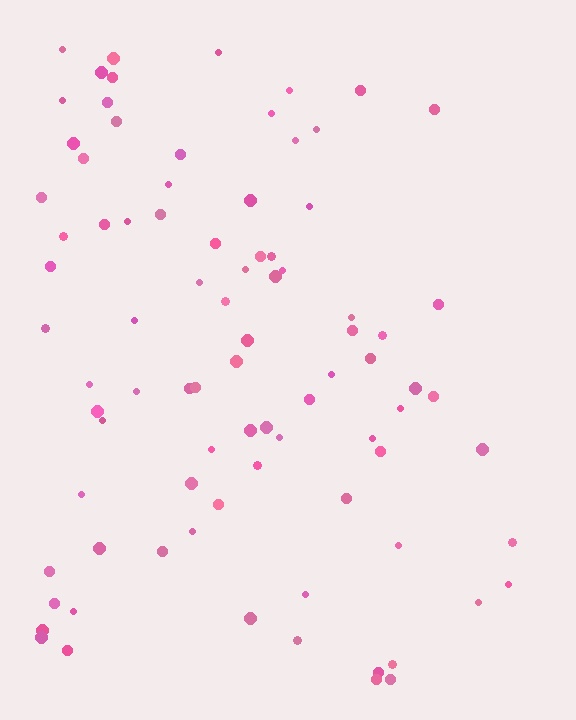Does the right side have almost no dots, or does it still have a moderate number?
Still a moderate number, just noticeably fewer than the left.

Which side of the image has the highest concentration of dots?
The left.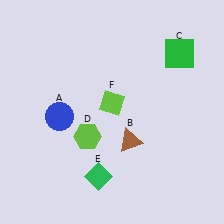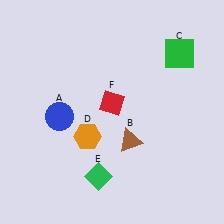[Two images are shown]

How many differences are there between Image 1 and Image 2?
There are 2 differences between the two images.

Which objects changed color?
D changed from lime to orange. F changed from lime to red.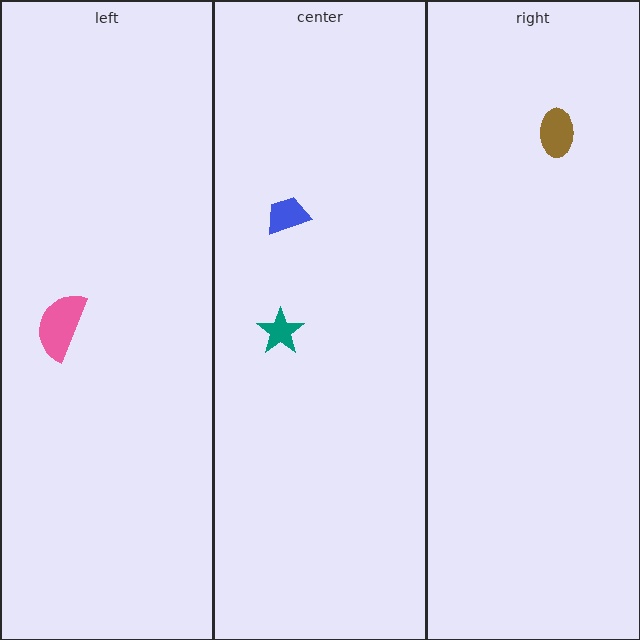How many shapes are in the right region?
1.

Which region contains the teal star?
The center region.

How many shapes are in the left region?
1.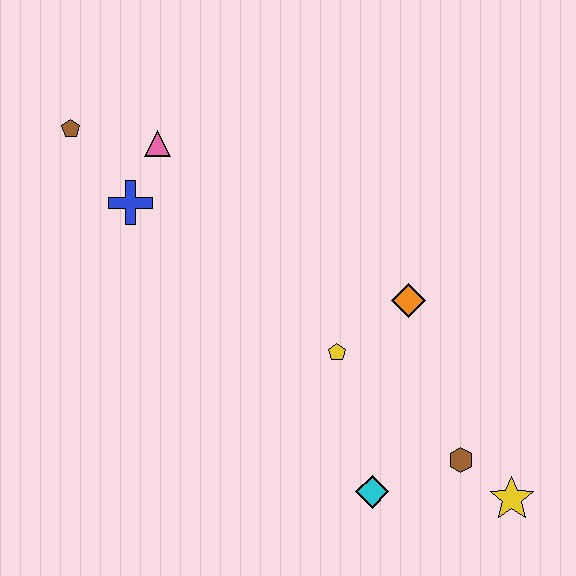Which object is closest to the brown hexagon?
The yellow star is closest to the brown hexagon.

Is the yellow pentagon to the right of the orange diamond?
No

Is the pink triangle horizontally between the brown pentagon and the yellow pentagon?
Yes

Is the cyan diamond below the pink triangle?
Yes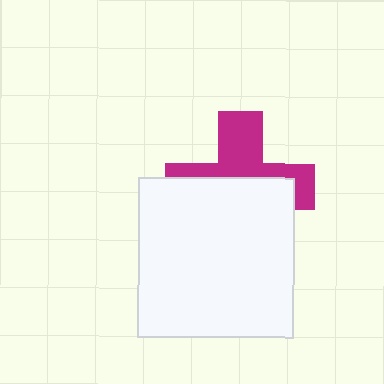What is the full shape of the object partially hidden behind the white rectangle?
The partially hidden object is a magenta cross.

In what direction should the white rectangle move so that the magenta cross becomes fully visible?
The white rectangle should move down. That is the shortest direction to clear the overlap and leave the magenta cross fully visible.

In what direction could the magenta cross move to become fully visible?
The magenta cross could move up. That would shift it out from behind the white rectangle entirely.